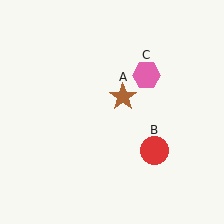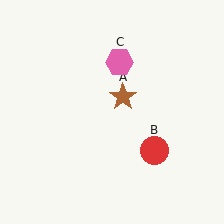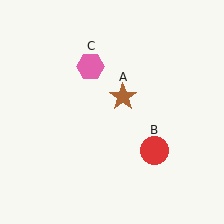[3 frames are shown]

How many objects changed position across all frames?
1 object changed position: pink hexagon (object C).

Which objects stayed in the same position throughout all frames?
Brown star (object A) and red circle (object B) remained stationary.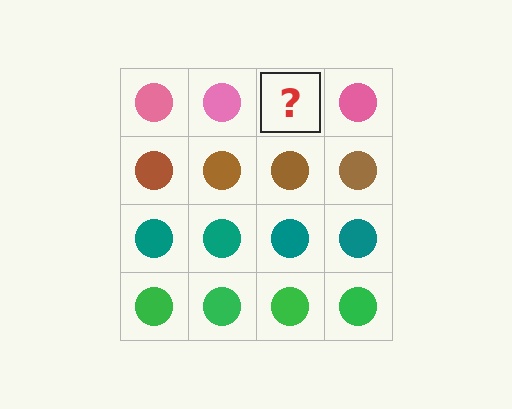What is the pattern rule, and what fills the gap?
The rule is that each row has a consistent color. The gap should be filled with a pink circle.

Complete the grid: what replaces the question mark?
The question mark should be replaced with a pink circle.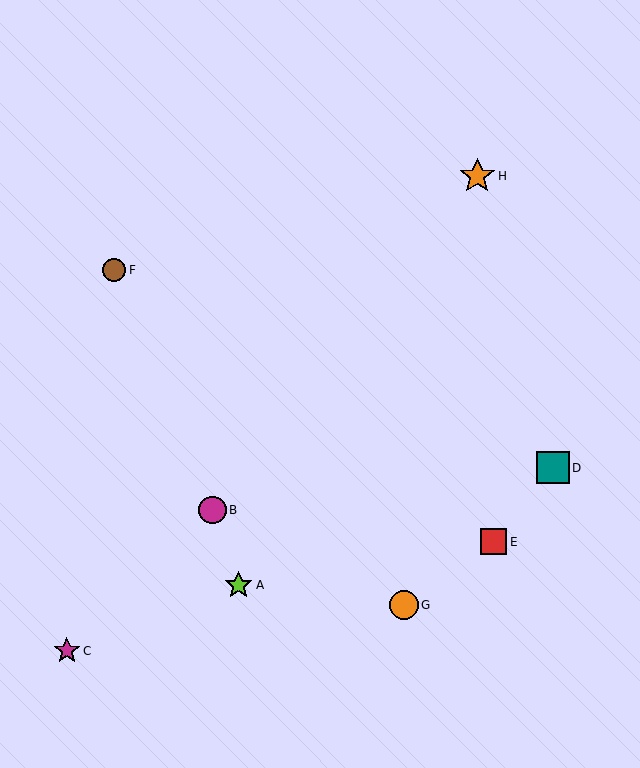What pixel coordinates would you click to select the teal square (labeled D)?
Click at (553, 468) to select the teal square D.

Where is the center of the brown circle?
The center of the brown circle is at (114, 270).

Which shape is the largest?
The orange star (labeled H) is the largest.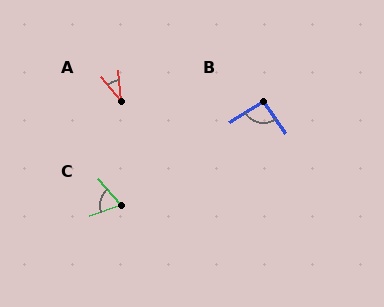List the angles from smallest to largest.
A (34°), C (68°), B (93°).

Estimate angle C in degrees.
Approximately 68 degrees.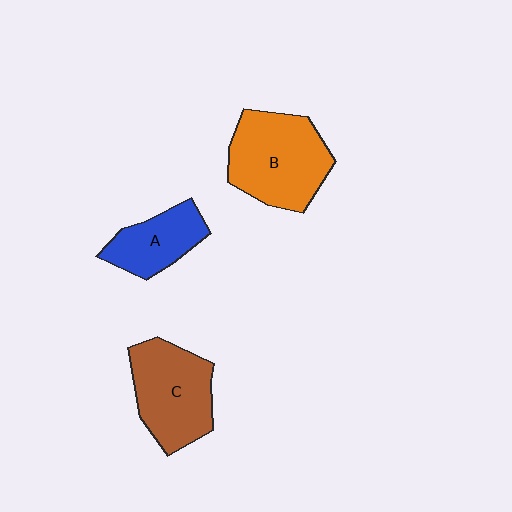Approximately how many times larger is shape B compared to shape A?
Approximately 1.7 times.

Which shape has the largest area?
Shape B (orange).